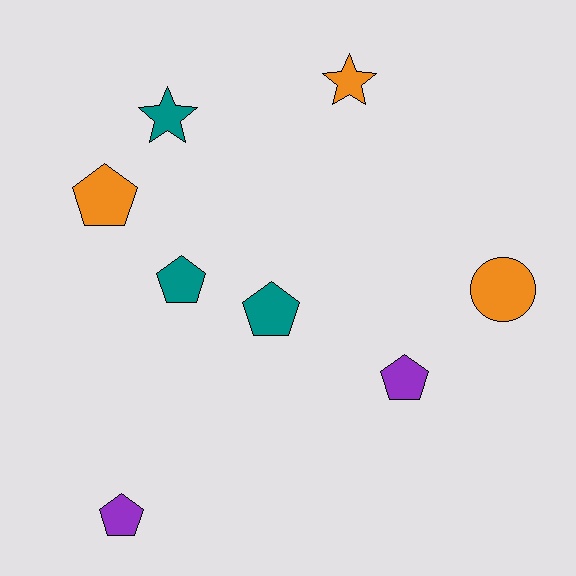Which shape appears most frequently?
Pentagon, with 5 objects.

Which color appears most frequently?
Teal, with 3 objects.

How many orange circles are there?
There is 1 orange circle.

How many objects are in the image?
There are 8 objects.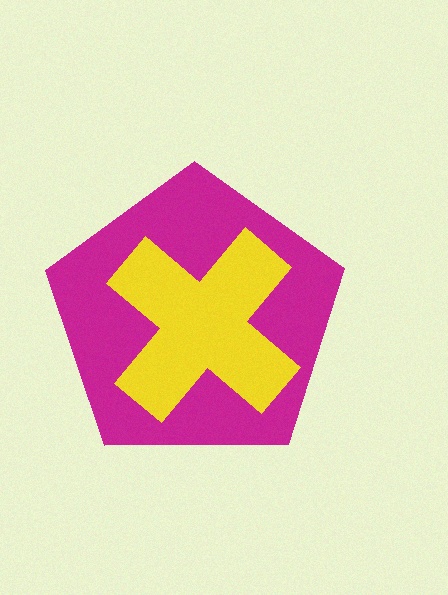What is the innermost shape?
The yellow cross.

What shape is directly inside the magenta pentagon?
The yellow cross.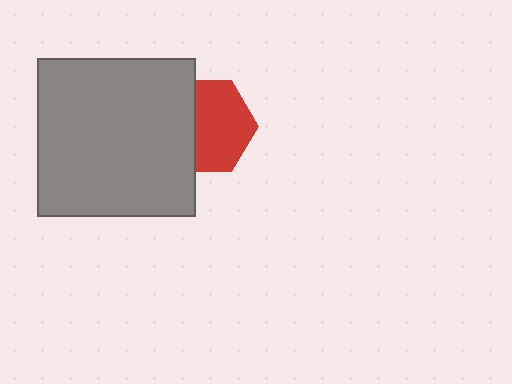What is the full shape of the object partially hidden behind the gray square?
The partially hidden object is a red hexagon.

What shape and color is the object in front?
The object in front is a gray square.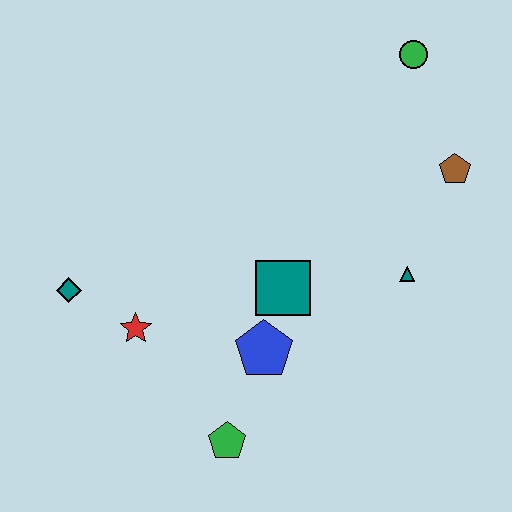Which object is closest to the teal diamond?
The red star is closest to the teal diamond.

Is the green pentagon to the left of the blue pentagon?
Yes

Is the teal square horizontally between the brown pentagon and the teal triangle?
No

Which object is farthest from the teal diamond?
The green circle is farthest from the teal diamond.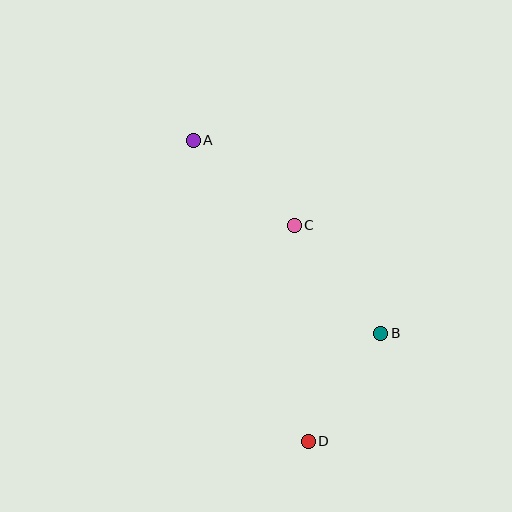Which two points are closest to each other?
Points B and D are closest to each other.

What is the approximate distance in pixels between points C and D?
The distance between C and D is approximately 216 pixels.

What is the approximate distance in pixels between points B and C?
The distance between B and C is approximately 139 pixels.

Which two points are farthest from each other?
Points A and D are farthest from each other.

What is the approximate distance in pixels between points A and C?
The distance between A and C is approximately 132 pixels.